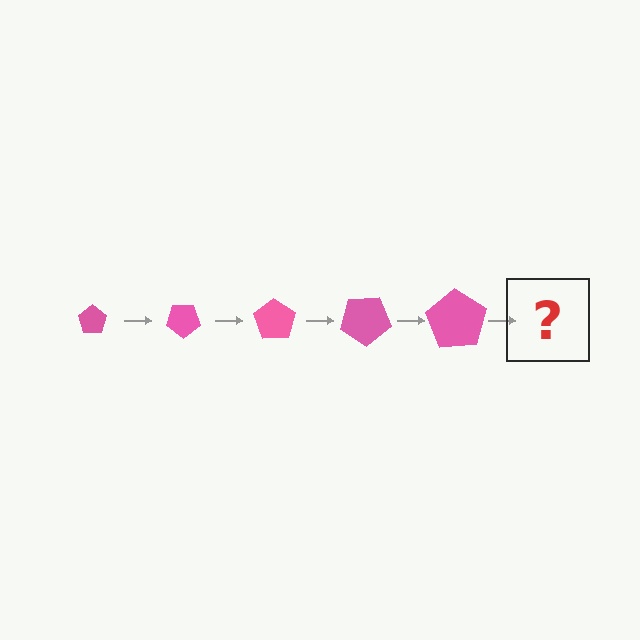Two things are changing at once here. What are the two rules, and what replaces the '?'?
The two rules are that the pentagon grows larger each step and it rotates 35 degrees each step. The '?' should be a pentagon, larger than the previous one and rotated 175 degrees from the start.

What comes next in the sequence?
The next element should be a pentagon, larger than the previous one and rotated 175 degrees from the start.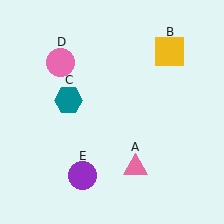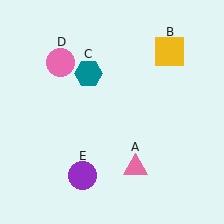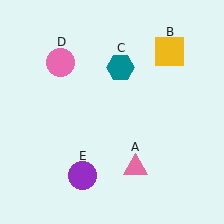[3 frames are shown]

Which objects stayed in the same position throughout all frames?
Pink triangle (object A) and yellow square (object B) and pink circle (object D) and purple circle (object E) remained stationary.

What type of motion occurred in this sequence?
The teal hexagon (object C) rotated clockwise around the center of the scene.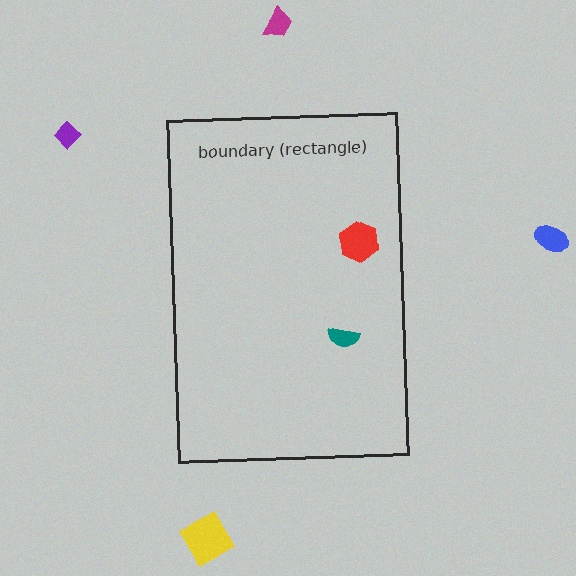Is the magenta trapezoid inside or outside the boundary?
Outside.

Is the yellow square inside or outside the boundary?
Outside.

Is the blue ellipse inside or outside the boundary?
Outside.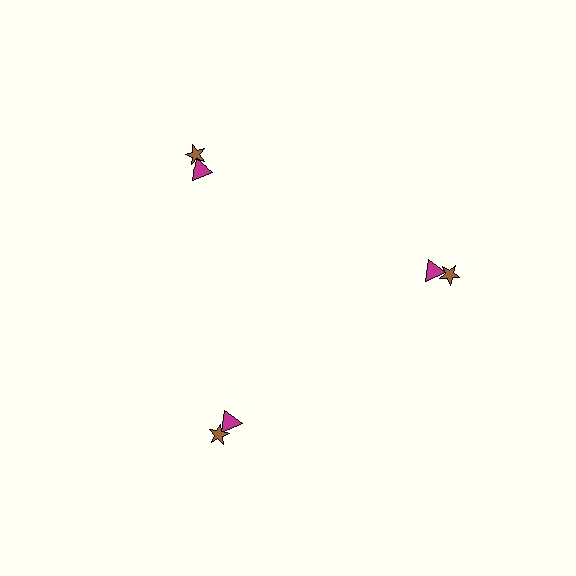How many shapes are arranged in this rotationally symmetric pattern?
There are 6 shapes, arranged in 3 groups of 2.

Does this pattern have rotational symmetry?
Yes, this pattern has 3-fold rotational symmetry. It looks the same after rotating 120 degrees around the center.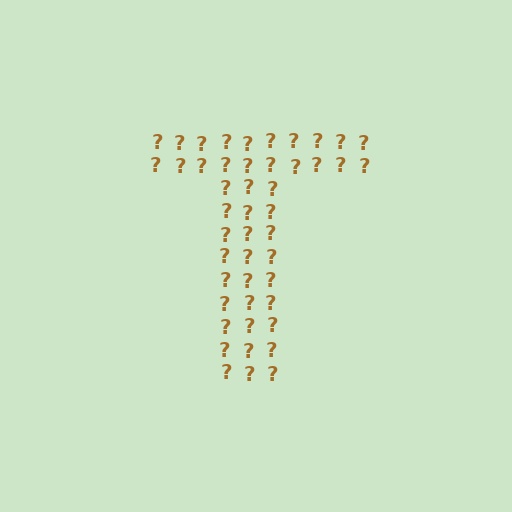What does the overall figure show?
The overall figure shows the letter T.